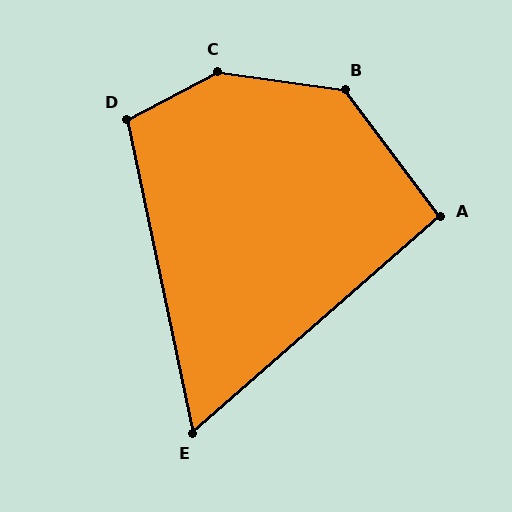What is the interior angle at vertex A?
Approximately 94 degrees (approximately right).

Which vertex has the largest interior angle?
C, at approximately 144 degrees.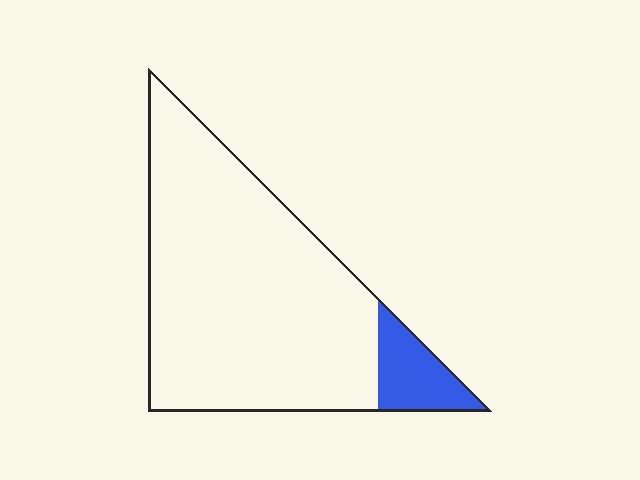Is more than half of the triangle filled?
No.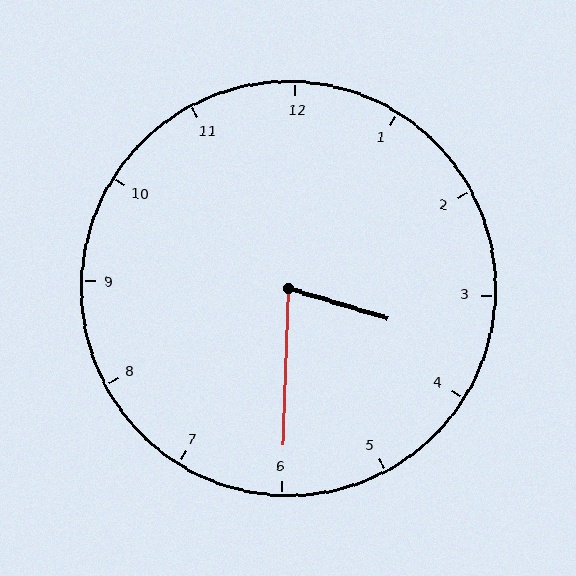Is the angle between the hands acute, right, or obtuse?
It is acute.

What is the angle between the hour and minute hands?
Approximately 75 degrees.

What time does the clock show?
3:30.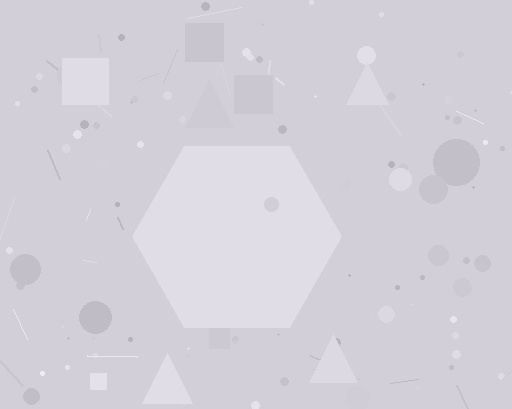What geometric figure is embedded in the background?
A hexagon is embedded in the background.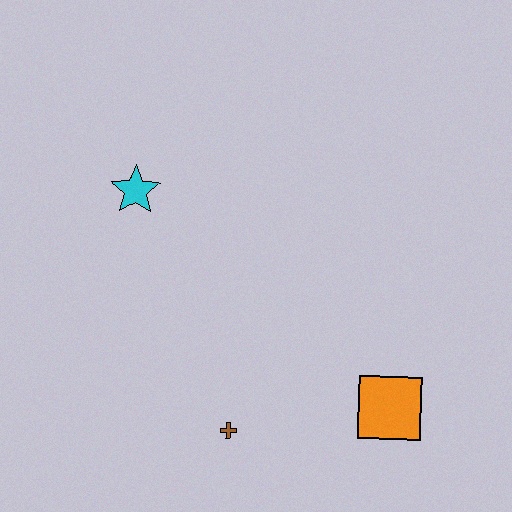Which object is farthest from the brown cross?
The cyan star is farthest from the brown cross.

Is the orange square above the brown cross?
Yes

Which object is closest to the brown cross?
The orange square is closest to the brown cross.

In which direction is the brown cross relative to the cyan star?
The brown cross is below the cyan star.